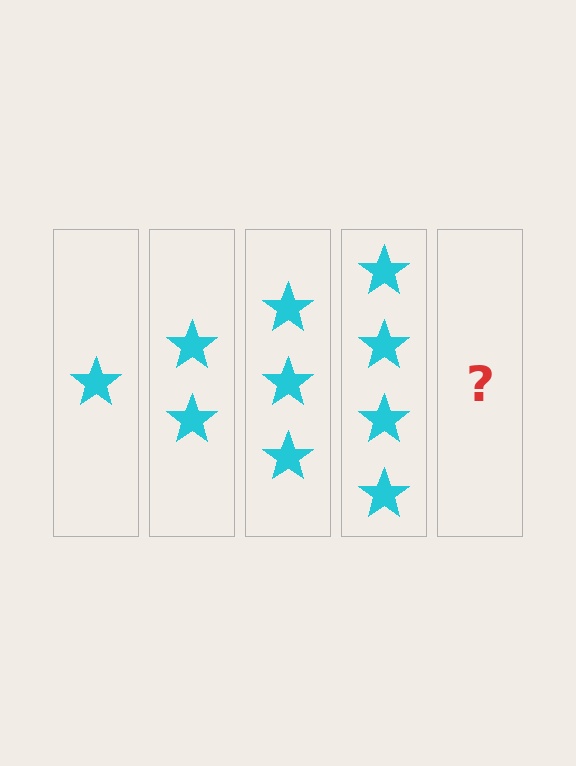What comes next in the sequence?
The next element should be 5 stars.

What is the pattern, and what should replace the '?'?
The pattern is that each step adds one more star. The '?' should be 5 stars.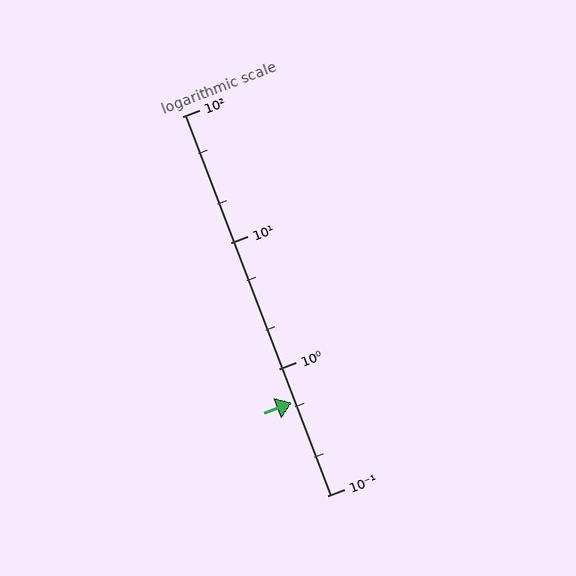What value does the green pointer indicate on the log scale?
The pointer indicates approximately 0.54.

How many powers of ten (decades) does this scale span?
The scale spans 3 decades, from 0.1 to 100.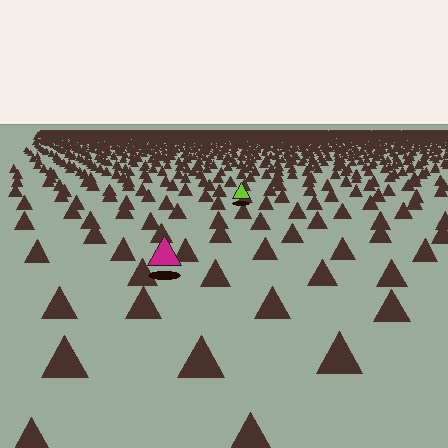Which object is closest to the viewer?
The magenta triangle is closest. The texture marks near it are larger and more spread out.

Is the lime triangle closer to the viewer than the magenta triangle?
No. The magenta triangle is closer — you can tell from the texture gradient: the ground texture is coarser near it.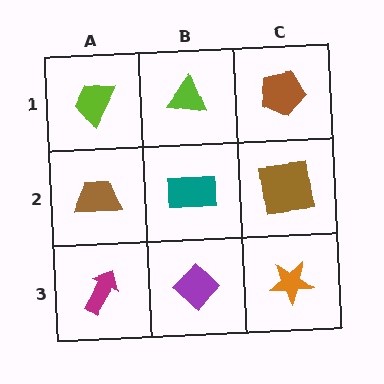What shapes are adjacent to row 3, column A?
A brown trapezoid (row 2, column A), a purple diamond (row 3, column B).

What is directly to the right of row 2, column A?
A teal rectangle.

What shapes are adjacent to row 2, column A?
A lime trapezoid (row 1, column A), a magenta arrow (row 3, column A), a teal rectangle (row 2, column B).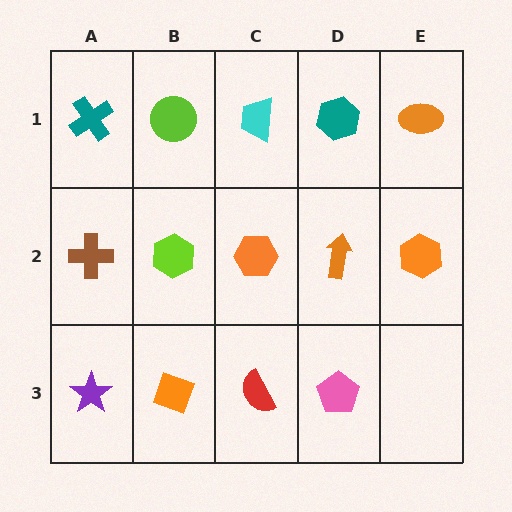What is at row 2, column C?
An orange hexagon.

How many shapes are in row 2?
5 shapes.